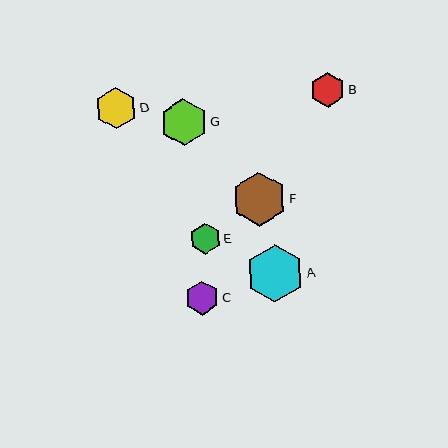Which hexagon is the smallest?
Hexagon E is the smallest with a size of approximately 31 pixels.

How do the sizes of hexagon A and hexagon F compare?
Hexagon A and hexagon F are approximately the same size.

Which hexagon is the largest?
Hexagon A is the largest with a size of approximately 57 pixels.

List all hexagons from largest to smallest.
From largest to smallest: A, F, G, D, B, C, E.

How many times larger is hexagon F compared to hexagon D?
Hexagon F is approximately 1.3 times the size of hexagon D.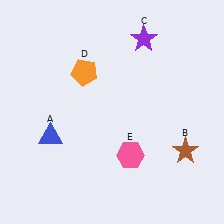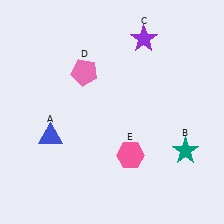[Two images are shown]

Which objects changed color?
B changed from brown to teal. D changed from orange to pink.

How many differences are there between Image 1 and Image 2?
There are 2 differences between the two images.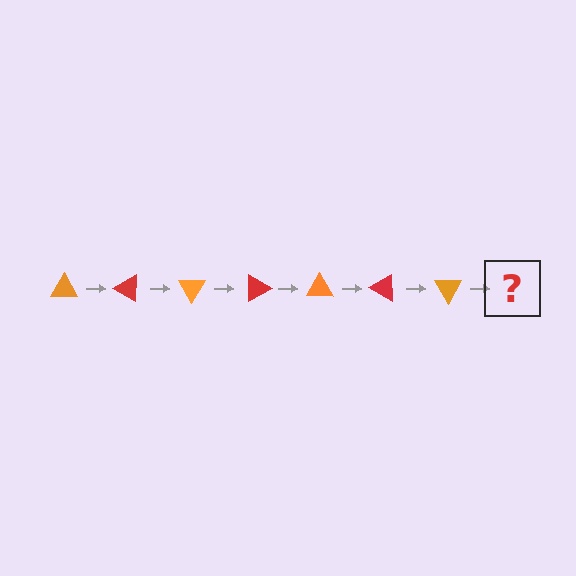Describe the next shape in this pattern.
It should be a red triangle, rotated 210 degrees from the start.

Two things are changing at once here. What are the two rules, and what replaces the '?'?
The two rules are that it rotates 30 degrees each step and the color cycles through orange and red. The '?' should be a red triangle, rotated 210 degrees from the start.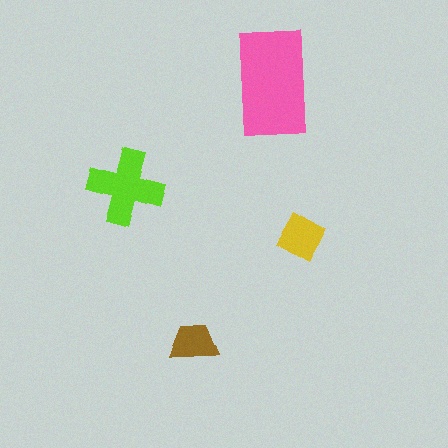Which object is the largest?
The pink rectangle.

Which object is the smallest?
The brown trapezoid.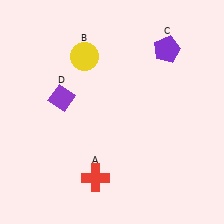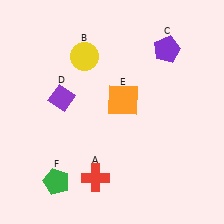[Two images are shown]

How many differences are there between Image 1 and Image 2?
There are 2 differences between the two images.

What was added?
An orange square (E), a green pentagon (F) were added in Image 2.